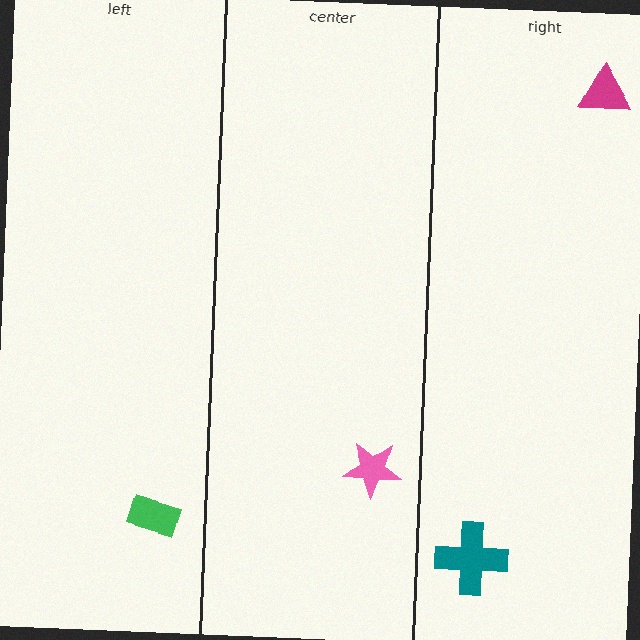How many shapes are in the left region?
1.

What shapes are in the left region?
The green rectangle.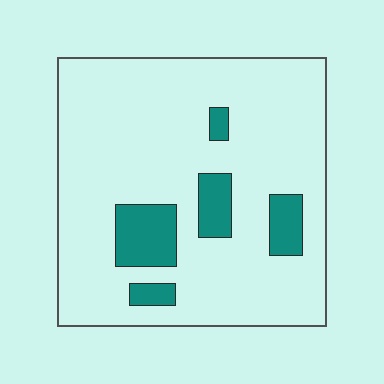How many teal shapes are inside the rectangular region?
5.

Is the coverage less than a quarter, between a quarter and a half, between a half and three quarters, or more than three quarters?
Less than a quarter.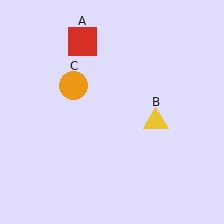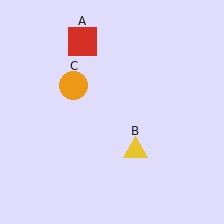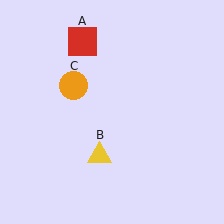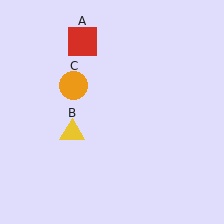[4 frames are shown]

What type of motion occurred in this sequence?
The yellow triangle (object B) rotated clockwise around the center of the scene.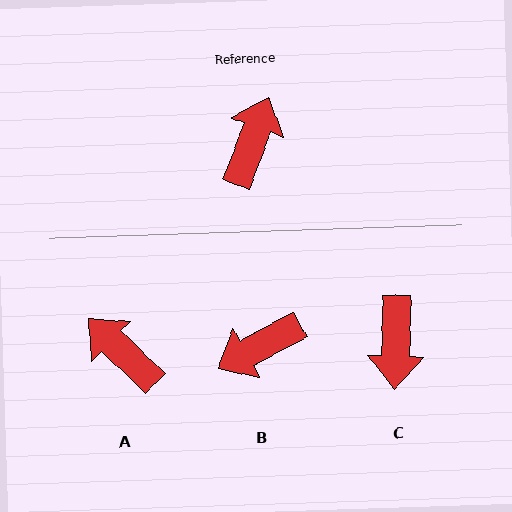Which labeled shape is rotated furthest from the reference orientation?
C, about 161 degrees away.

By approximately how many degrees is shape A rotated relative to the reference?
Approximately 66 degrees counter-clockwise.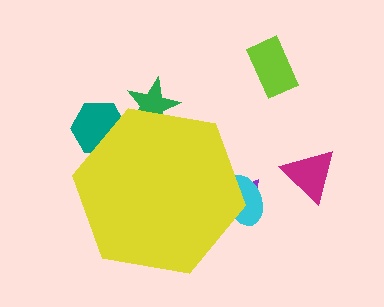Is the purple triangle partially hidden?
Yes, the purple triangle is partially hidden behind the yellow hexagon.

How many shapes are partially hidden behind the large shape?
4 shapes are partially hidden.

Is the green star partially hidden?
Yes, the green star is partially hidden behind the yellow hexagon.